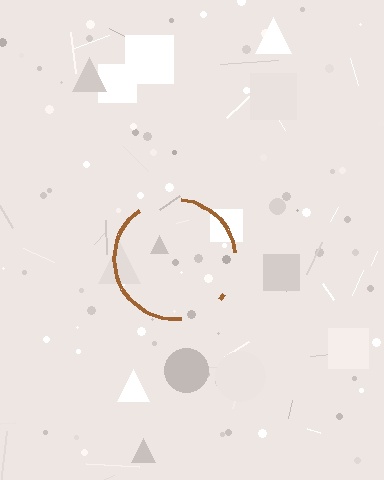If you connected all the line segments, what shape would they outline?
They would outline a circle.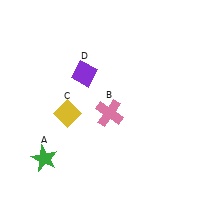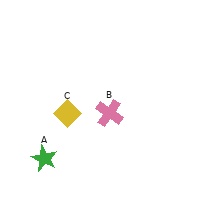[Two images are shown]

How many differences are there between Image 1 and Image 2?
There is 1 difference between the two images.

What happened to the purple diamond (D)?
The purple diamond (D) was removed in Image 2. It was in the top-left area of Image 1.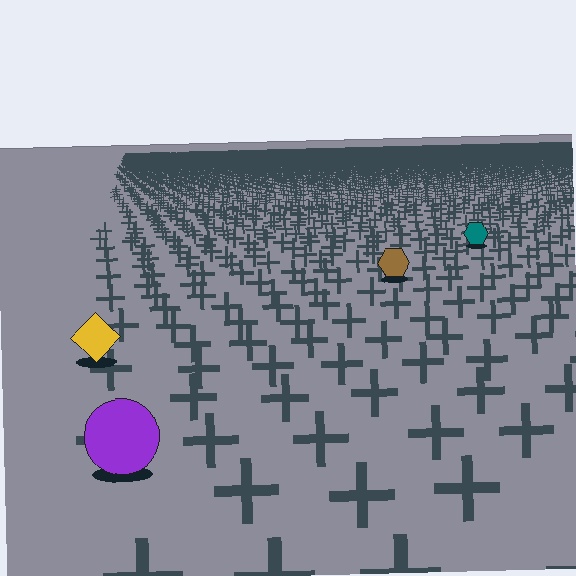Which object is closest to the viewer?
The purple circle is closest. The texture marks near it are larger and more spread out.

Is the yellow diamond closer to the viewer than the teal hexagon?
Yes. The yellow diamond is closer — you can tell from the texture gradient: the ground texture is coarser near it.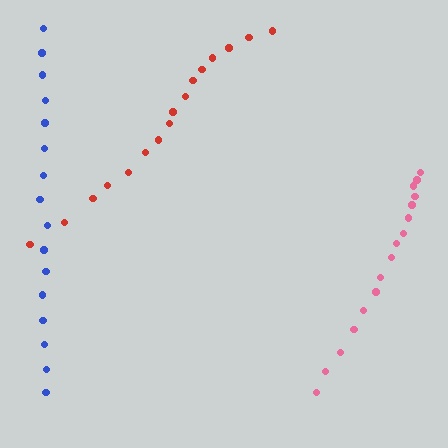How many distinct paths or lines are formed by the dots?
There are 3 distinct paths.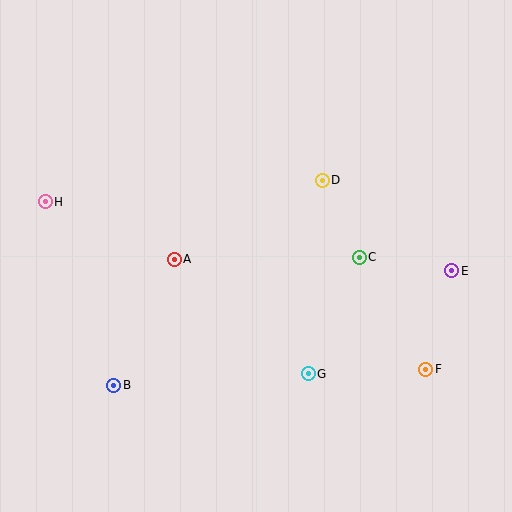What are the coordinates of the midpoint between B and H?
The midpoint between B and H is at (79, 294).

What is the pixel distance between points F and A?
The distance between F and A is 275 pixels.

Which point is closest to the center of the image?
Point A at (174, 259) is closest to the center.